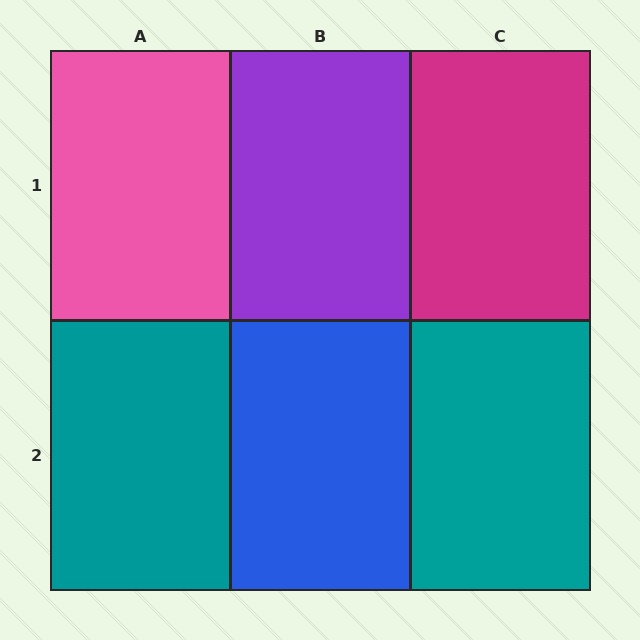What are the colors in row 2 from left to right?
Teal, blue, teal.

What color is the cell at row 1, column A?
Pink.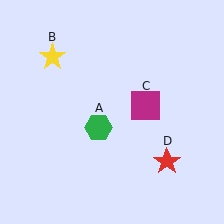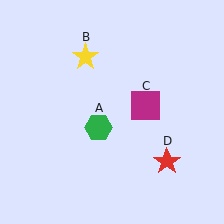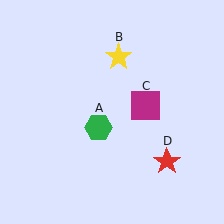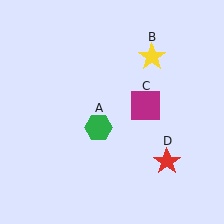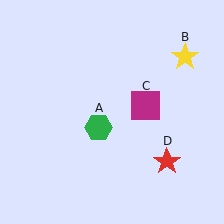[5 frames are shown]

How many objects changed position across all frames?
1 object changed position: yellow star (object B).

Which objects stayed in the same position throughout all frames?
Green hexagon (object A) and magenta square (object C) and red star (object D) remained stationary.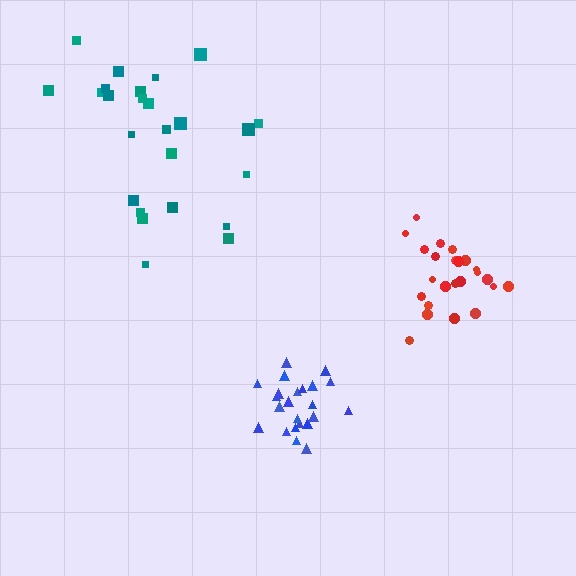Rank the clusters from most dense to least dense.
blue, red, teal.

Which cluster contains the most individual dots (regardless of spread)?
Teal (25).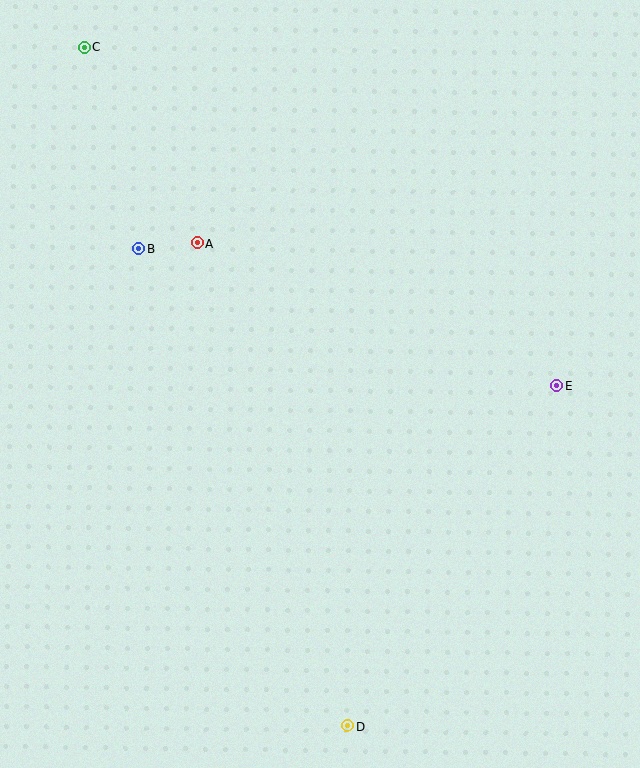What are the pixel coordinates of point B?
Point B is at (139, 249).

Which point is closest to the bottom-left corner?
Point D is closest to the bottom-left corner.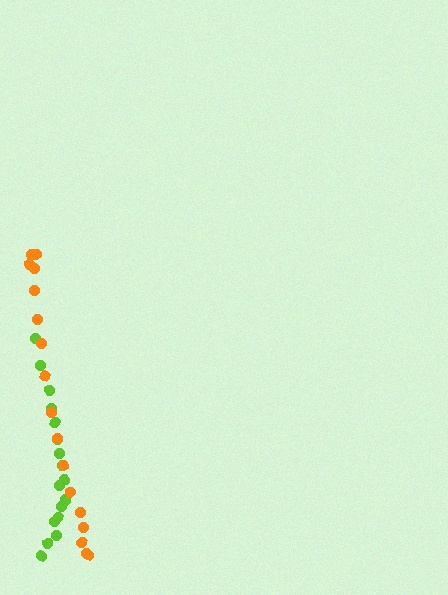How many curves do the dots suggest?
There are 2 distinct paths.